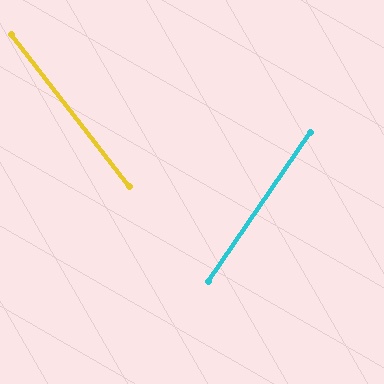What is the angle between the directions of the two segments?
Approximately 72 degrees.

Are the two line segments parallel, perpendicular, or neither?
Neither parallel nor perpendicular — they differ by about 72°.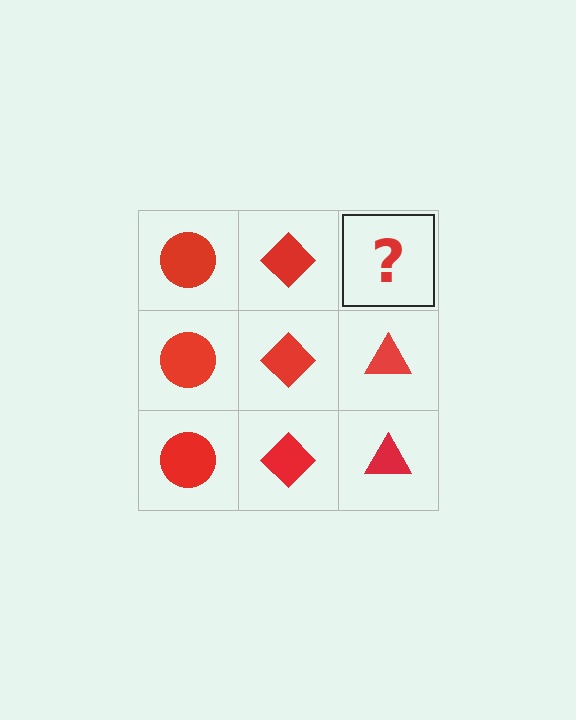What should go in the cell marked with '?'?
The missing cell should contain a red triangle.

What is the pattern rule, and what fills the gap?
The rule is that each column has a consistent shape. The gap should be filled with a red triangle.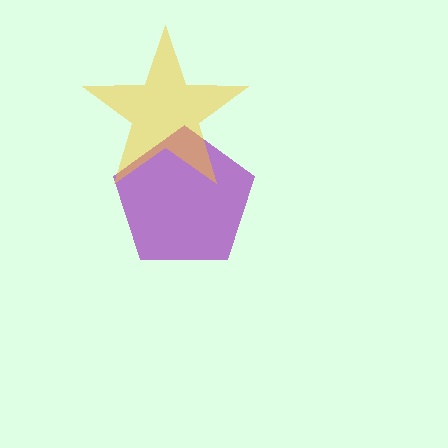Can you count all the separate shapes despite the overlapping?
Yes, there are 2 separate shapes.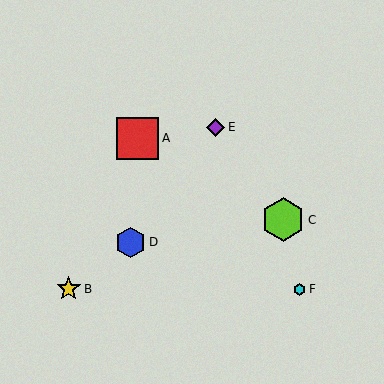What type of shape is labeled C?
Shape C is a lime hexagon.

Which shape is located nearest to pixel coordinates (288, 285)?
The cyan hexagon (labeled F) at (300, 289) is nearest to that location.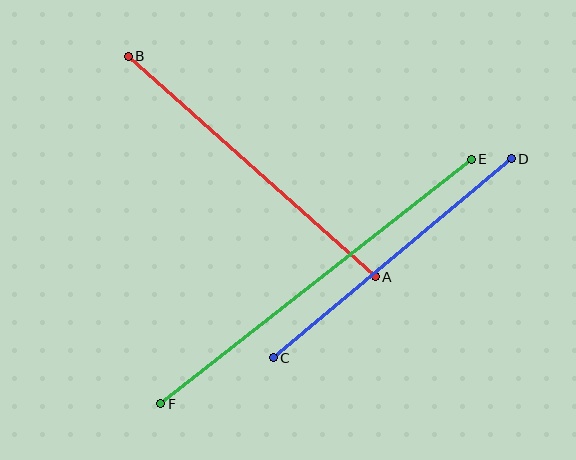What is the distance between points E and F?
The distance is approximately 395 pixels.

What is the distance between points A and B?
The distance is approximately 331 pixels.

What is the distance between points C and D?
The distance is approximately 311 pixels.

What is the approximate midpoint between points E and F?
The midpoint is at approximately (316, 282) pixels.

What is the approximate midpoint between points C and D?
The midpoint is at approximately (392, 258) pixels.